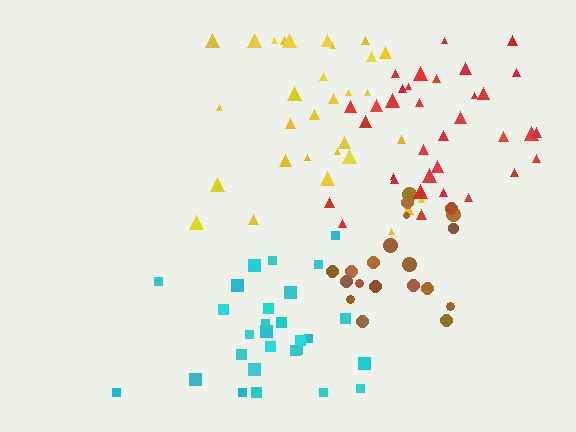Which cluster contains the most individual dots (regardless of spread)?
Red (34).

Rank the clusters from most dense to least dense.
cyan, red, yellow, brown.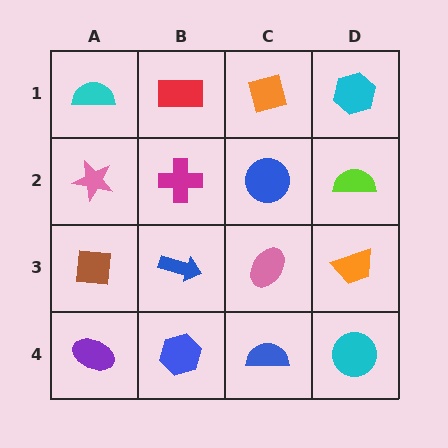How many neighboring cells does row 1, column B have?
3.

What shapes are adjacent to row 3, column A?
A pink star (row 2, column A), a purple ellipse (row 4, column A), a blue arrow (row 3, column B).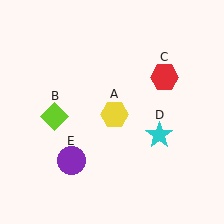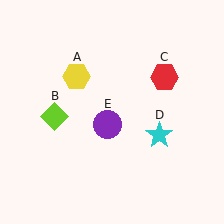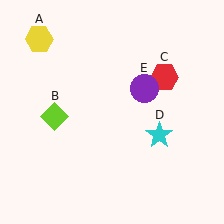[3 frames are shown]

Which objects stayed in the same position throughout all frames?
Lime diamond (object B) and red hexagon (object C) and cyan star (object D) remained stationary.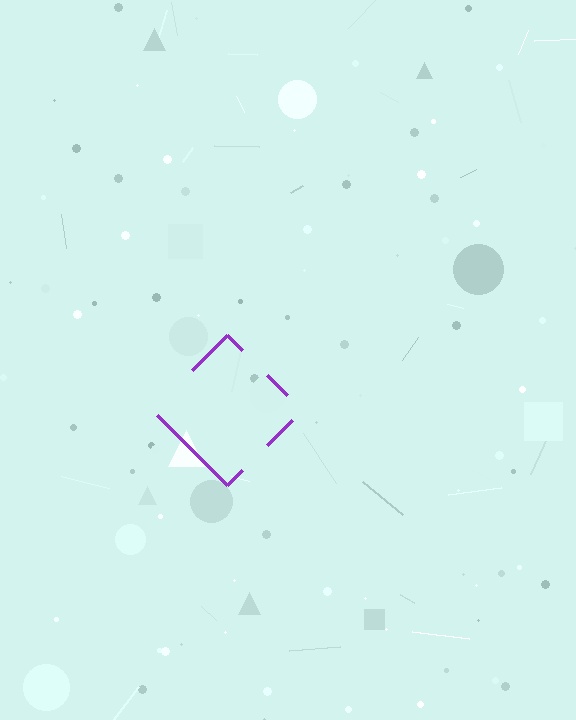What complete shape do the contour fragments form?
The contour fragments form a diamond.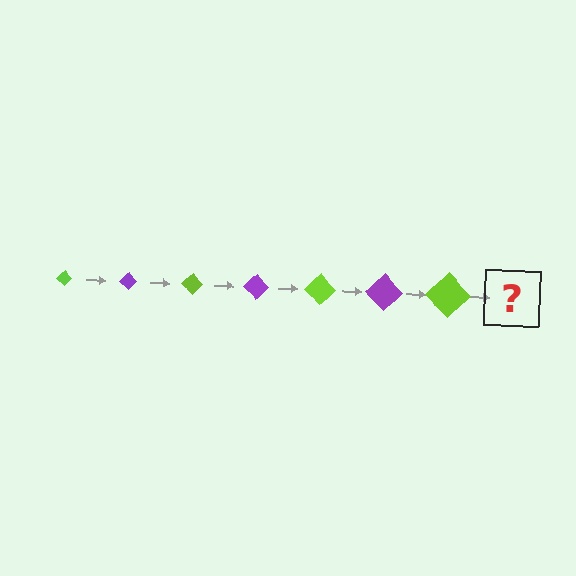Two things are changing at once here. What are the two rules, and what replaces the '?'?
The two rules are that the diamond grows larger each step and the color cycles through lime and purple. The '?' should be a purple diamond, larger than the previous one.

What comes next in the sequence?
The next element should be a purple diamond, larger than the previous one.